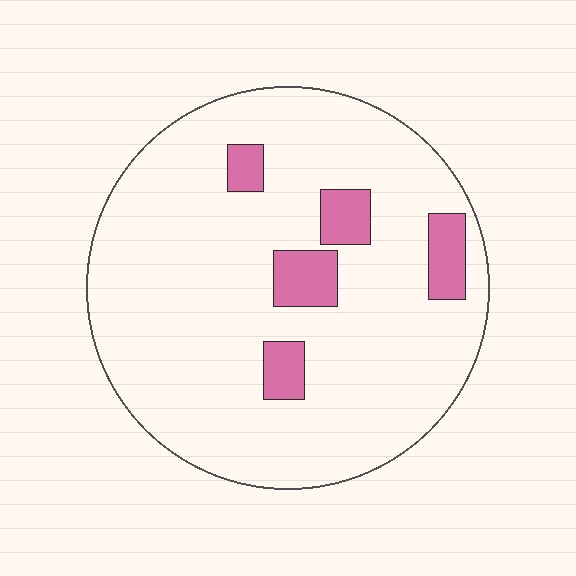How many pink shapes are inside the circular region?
5.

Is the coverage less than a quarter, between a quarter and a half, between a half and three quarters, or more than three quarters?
Less than a quarter.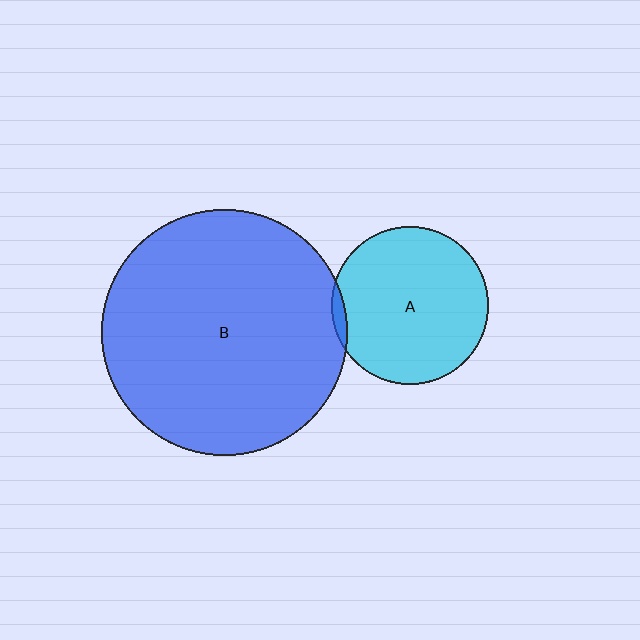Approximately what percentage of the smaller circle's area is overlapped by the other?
Approximately 5%.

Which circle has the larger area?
Circle B (blue).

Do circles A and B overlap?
Yes.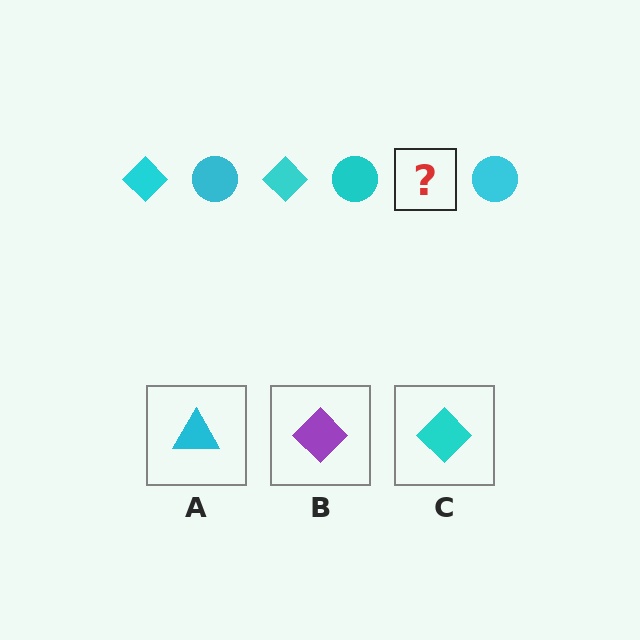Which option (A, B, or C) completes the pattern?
C.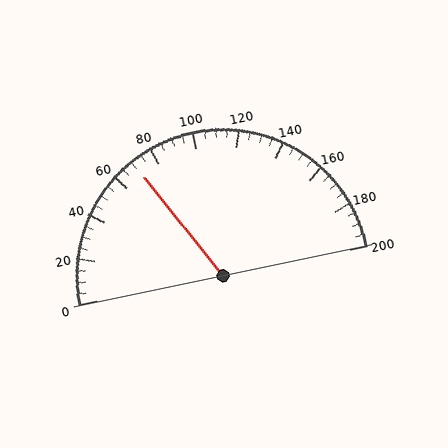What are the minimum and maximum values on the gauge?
The gauge ranges from 0 to 200.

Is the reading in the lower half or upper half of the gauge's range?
The reading is in the lower half of the range (0 to 200).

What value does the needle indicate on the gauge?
The needle indicates approximately 70.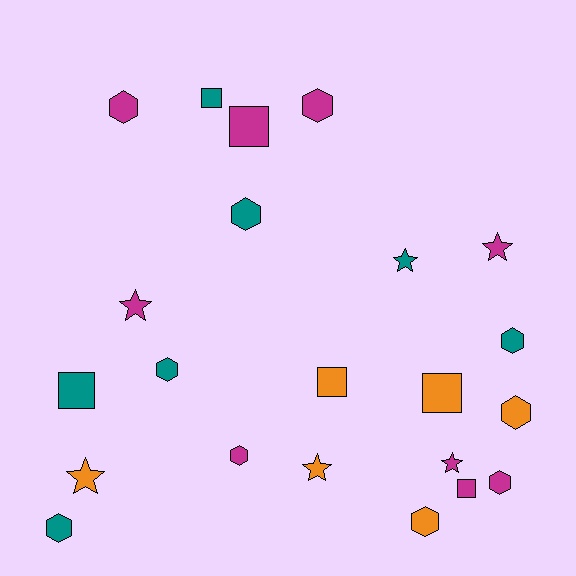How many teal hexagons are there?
There are 4 teal hexagons.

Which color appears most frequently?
Magenta, with 9 objects.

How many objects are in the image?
There are 22 objects.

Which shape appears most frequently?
Hexagon, with 10 objects.